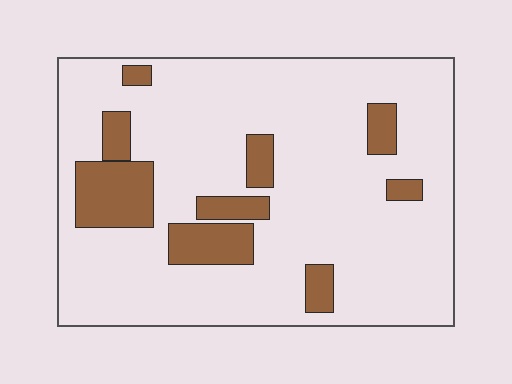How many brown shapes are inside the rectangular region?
9.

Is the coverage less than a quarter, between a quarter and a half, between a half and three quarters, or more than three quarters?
Less than a quarter.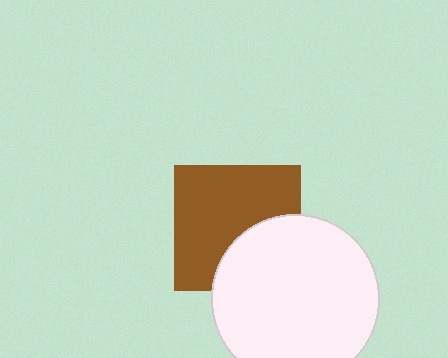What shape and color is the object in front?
The object in front is a white circle.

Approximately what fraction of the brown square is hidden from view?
Roughly 34% of the brown square is hidden behind the white circle.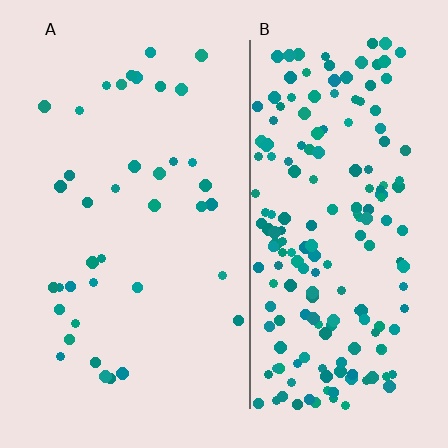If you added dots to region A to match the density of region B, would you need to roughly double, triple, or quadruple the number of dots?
Approximately quadruple.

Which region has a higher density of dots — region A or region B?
B (the right).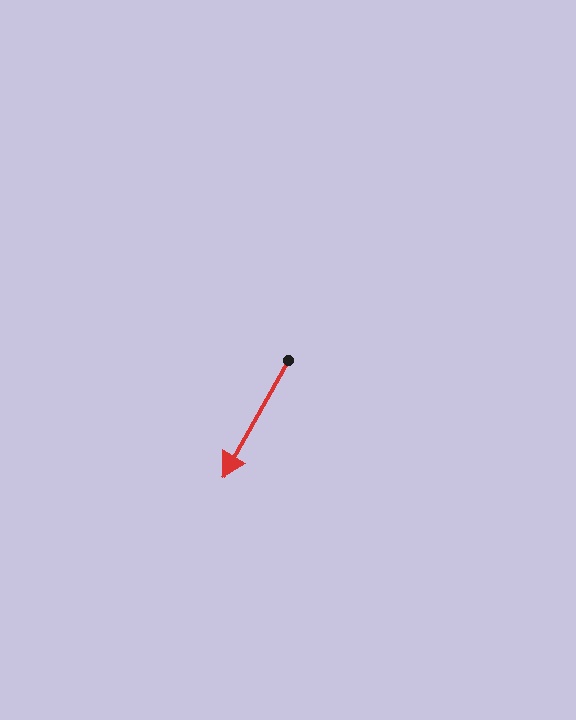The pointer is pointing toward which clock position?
Roughly 7 o'clock.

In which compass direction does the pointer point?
Southwest.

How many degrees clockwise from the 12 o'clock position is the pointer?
Approximately 209 degrees.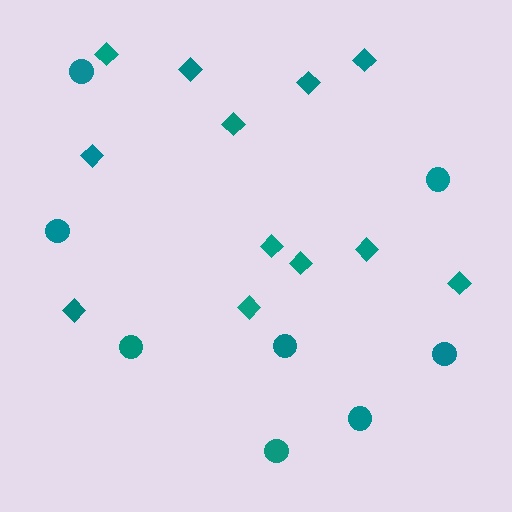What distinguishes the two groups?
There are 2 groups: one group of circles (8) and one group of diamonds (12).